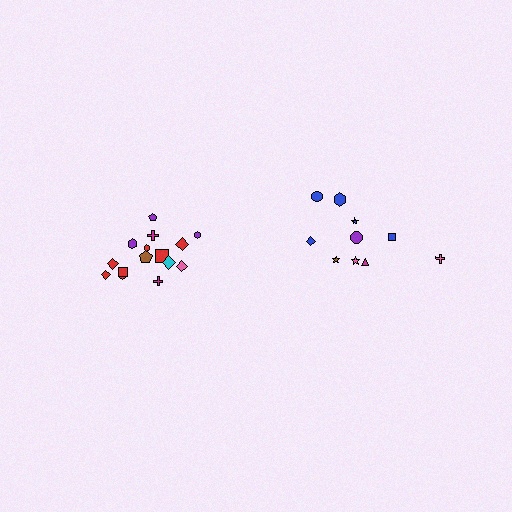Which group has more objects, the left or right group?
The left group.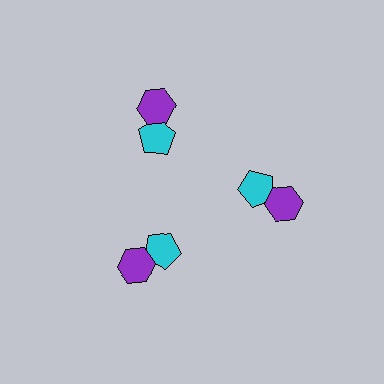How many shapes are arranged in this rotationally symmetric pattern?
There are 6 shapes, arranged in 3 groups of 2.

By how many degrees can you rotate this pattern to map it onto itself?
The pattern maps onto itself every 120 degrees of rotation.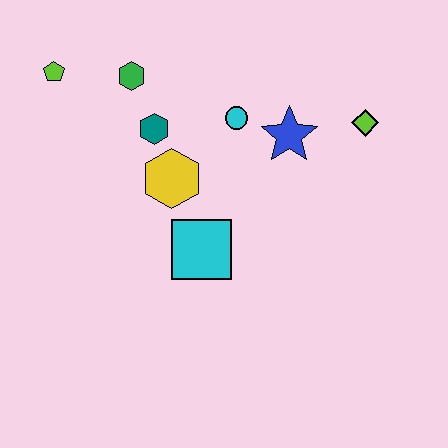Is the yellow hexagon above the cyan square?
Yes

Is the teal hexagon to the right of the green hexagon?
Yes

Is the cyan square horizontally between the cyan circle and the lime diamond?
No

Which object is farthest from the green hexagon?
The lime diamond is farthest from the green hexagon.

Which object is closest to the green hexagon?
The teal hexagon is closest to the green hexagon.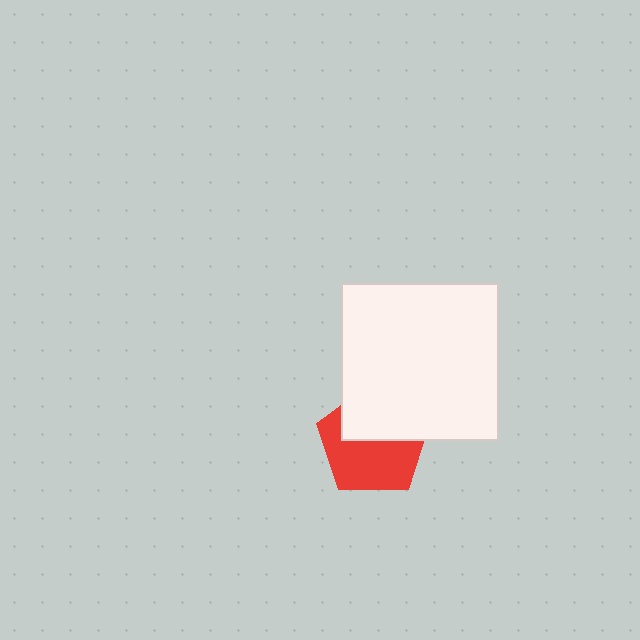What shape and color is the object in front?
The object in front is a white square.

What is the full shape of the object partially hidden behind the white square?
The partially hidden object is a red pentagon.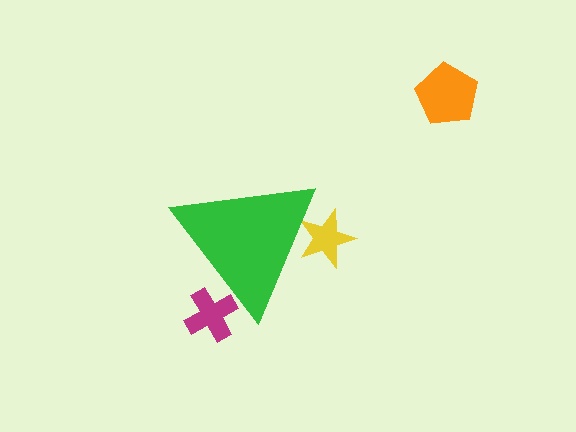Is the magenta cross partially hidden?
Yes, the magenta cross is partially hidden behind the green triangle.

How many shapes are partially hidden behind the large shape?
2 shapes are partially hidden.